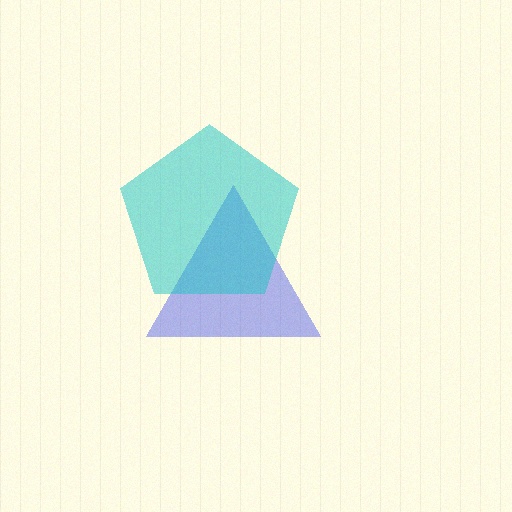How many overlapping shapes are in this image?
There are 2 overlapping shapes in the image.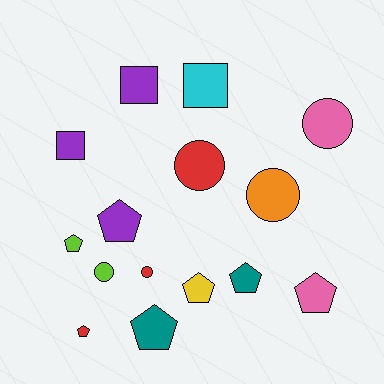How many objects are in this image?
There are 15 objects.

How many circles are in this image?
There are 5 circles.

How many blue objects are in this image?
There are no blue objects.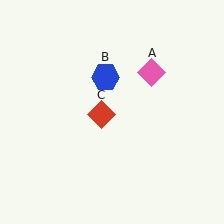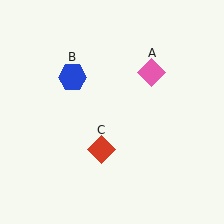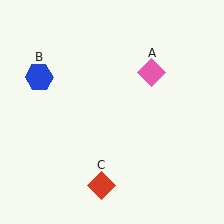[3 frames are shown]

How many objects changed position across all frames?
2 objects changed position: blue hexagon (object B), red diamond (object C).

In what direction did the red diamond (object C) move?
The red diamond (object C) moved down.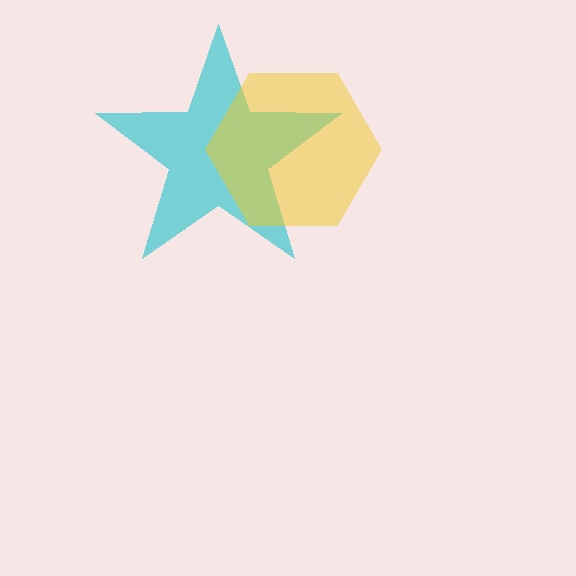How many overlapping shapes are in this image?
There are 2 overlapping shapes in the image.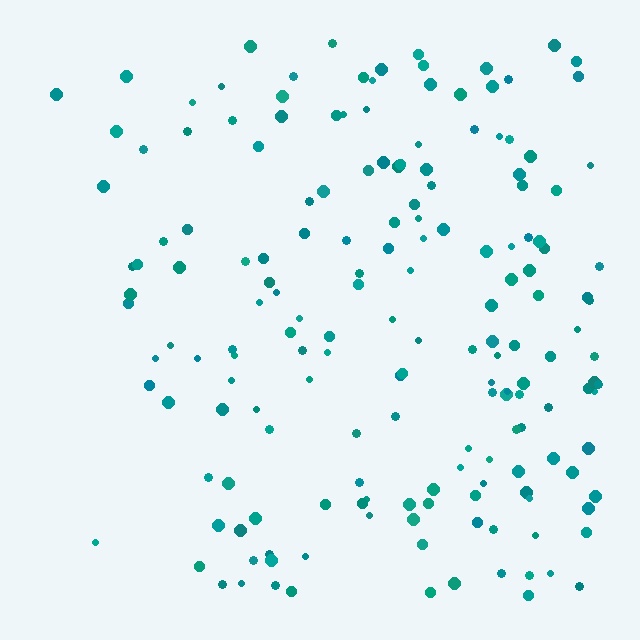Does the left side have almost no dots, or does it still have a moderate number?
Still a moderate number, just noticeably fewer than the right.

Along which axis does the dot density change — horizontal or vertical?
Horizontal.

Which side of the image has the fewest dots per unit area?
The left.